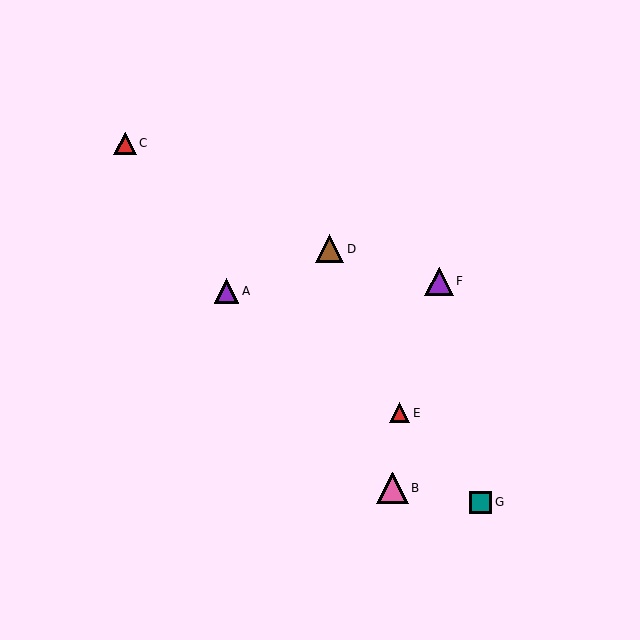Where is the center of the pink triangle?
The center of the pink triangle is at (392, 488).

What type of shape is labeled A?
Shape A is a purple triangle.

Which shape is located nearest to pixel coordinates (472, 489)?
The teal square (labeled G) at (481, 502) is nearest to that location.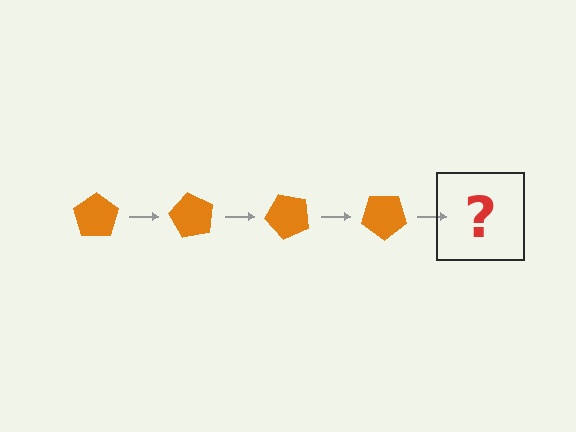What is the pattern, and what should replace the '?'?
The pattern is that the pentagon rotates 60 degrees each step. The '?' should be an orange pentagon rotated 240 degrees.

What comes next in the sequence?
The next element should be an orange pentagon rotated 240 degrees.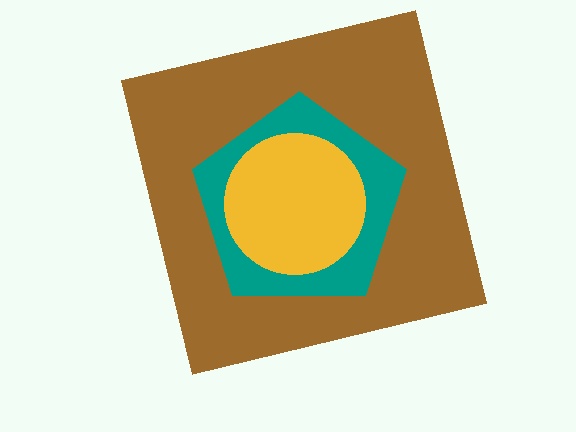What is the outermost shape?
The brown square.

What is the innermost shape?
The yellow circle.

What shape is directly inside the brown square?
The teal pentagon.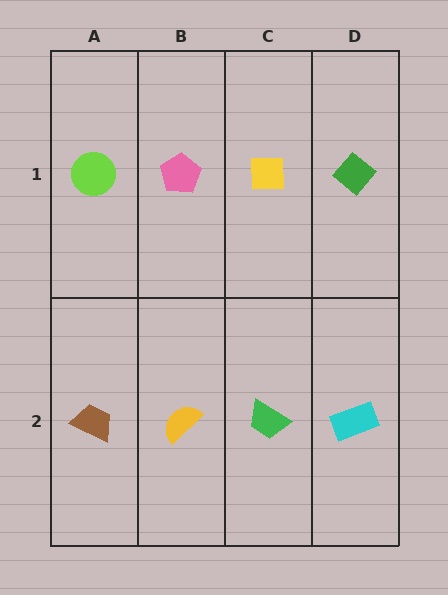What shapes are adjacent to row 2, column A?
A lime circle (row 1, column A), a yellow semicircle (row 2, column B).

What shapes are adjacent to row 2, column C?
A yellow square (row 1, column C), a yellow semicircle (row 2, column B), a cyan rectangle (row 2, column D).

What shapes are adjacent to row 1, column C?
A green trapezoid (row 2, column C), a pink pentagon (row 1, column B), a green diamond (row 1, column D).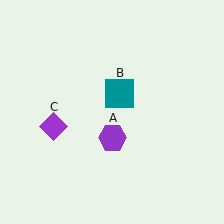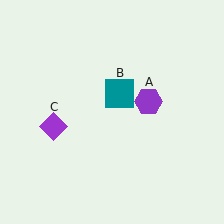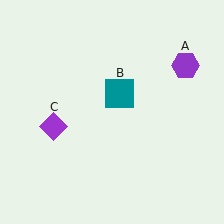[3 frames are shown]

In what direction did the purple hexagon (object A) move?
The purple hexagon (object A) moved up and to the right.